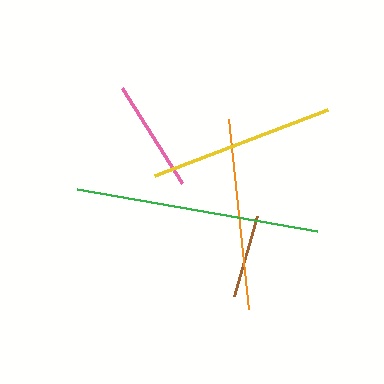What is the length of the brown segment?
The brown segment is approximately 84 pixels long.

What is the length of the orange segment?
The orange segment is approximately 191 pixels long.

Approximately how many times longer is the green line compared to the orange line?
The green line is approximately 1.3 times the length of the orange line.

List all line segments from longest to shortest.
From longest to shortest: green, orange, yellow, pink, brown.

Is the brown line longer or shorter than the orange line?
The orange line is longer than the brown line.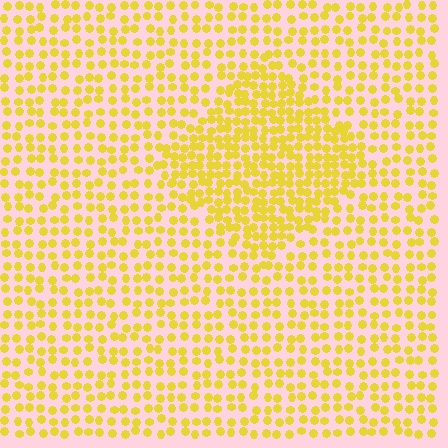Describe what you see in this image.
The image contains small yellow elements arranged at two different densities. A diamond-shaped region is visible where the elements are more densely packed than the surrounding area.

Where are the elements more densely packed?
The elements are more densely packed inside the diamond boundary.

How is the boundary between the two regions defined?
The boundary is defined by a change in element density (approximately 1.8x ratio). All elements are the same color, size, and shape.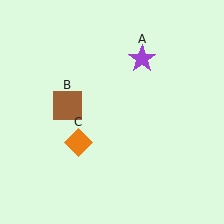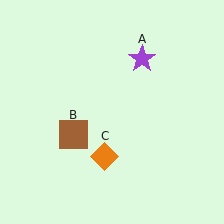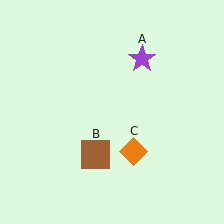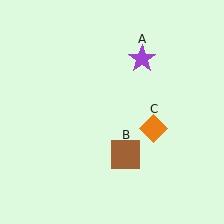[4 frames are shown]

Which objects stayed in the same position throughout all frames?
Purple star (object A) remained stationary.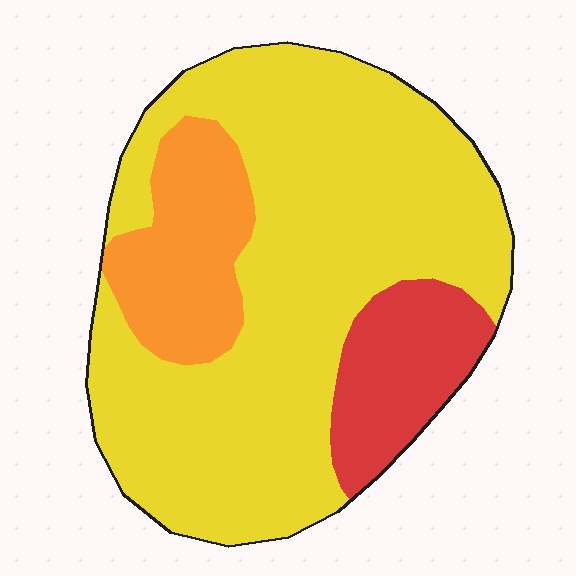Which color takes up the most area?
Yellow, at roughly 70%.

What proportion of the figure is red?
Red takes up about one eighth (1/8) of the figure.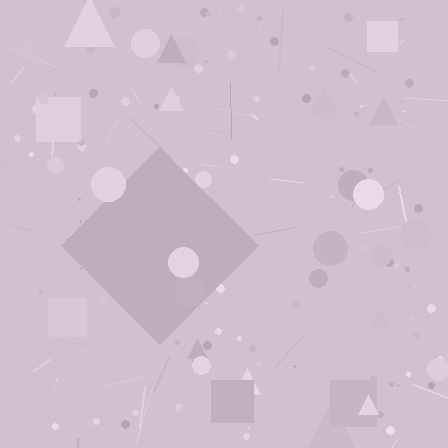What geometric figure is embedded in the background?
A diamond is embedded in the background.